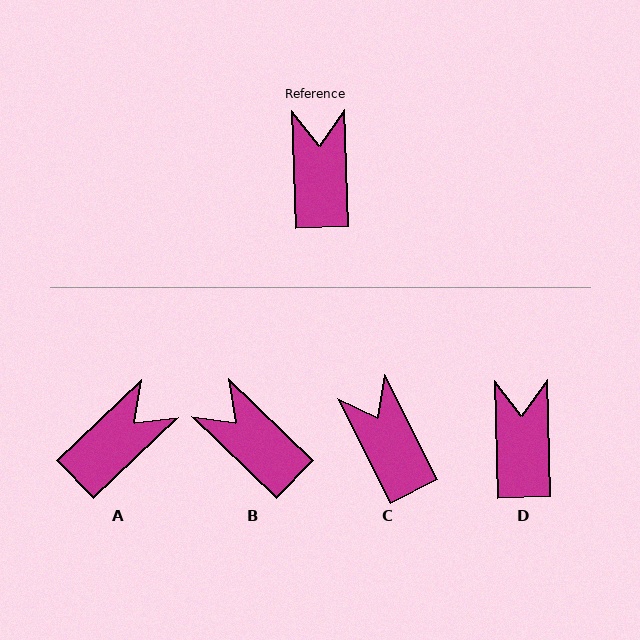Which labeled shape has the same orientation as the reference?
D.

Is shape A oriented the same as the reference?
No, it is off by about 48 degrees.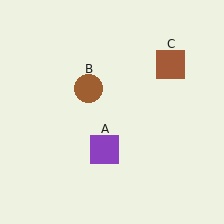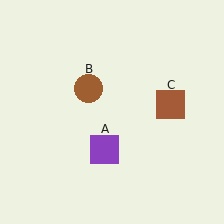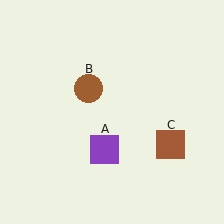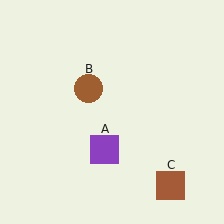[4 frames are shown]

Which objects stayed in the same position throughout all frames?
Purple square (object A) and brown circle (object B) remained stationary.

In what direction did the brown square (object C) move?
The brown square (object C) moved down.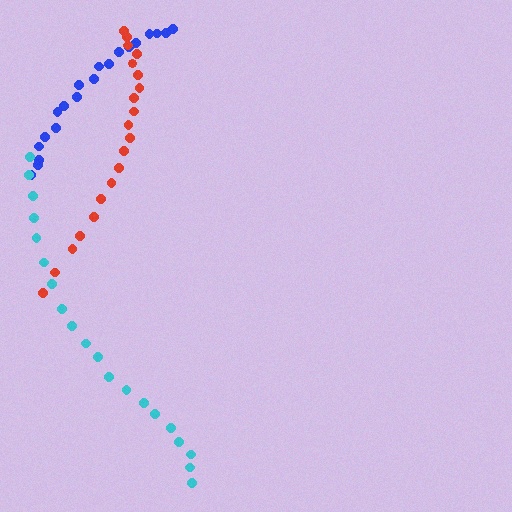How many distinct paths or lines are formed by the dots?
There are 3 distinct paths.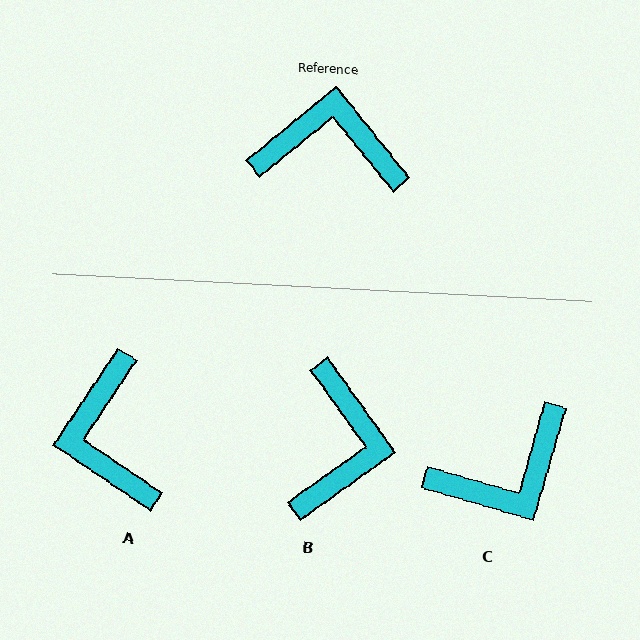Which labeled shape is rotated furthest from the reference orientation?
C, about 145 degrees away.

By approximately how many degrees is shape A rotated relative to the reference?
Approximately 107 degrees counter-clockwise.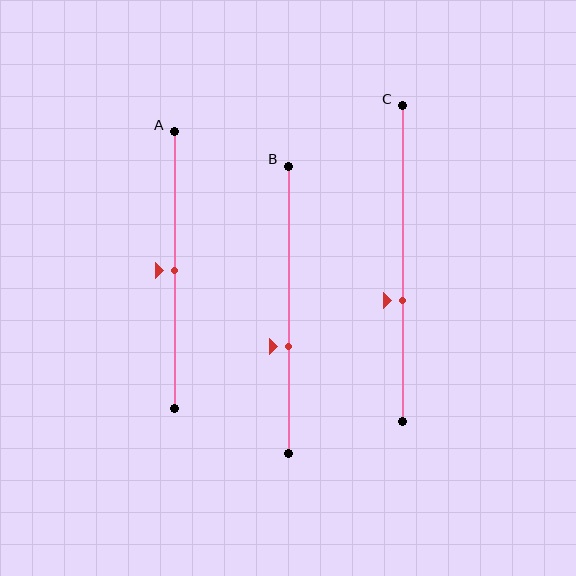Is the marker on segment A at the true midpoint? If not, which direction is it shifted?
Yes, the marker on segment A is at the true midpoint.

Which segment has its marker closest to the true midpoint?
Segment A has its marker closest to the true midpoint.